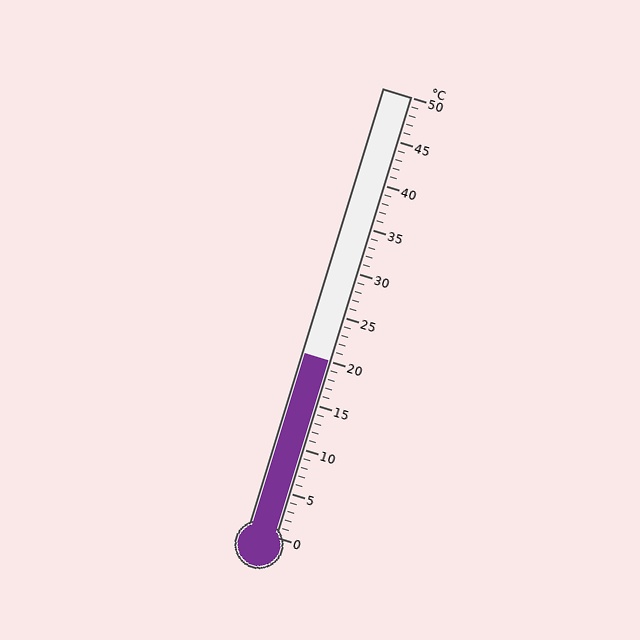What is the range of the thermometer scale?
The thermometer scale ranges from 0°C to 50°C.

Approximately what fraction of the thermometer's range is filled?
The thermometer is filled to approximately 40% of its range.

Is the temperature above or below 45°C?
The temperature is below 45°C.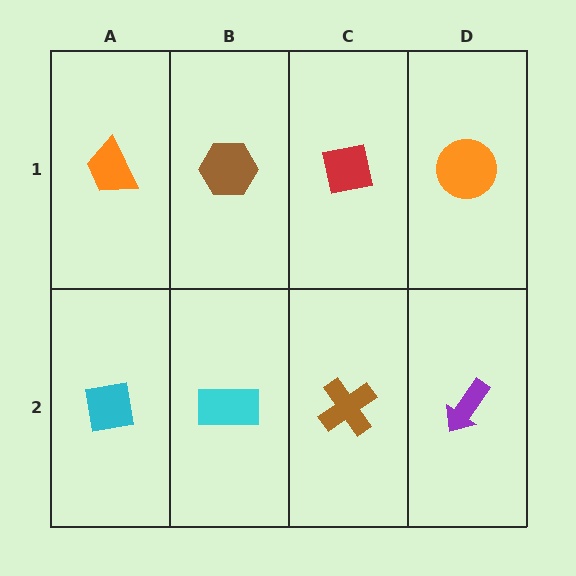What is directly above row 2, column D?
An orange circle.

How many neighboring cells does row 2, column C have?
3.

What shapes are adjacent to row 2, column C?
A red square (row 1, column C), a cyan rectangle (row 2, column B), a purple arrow (row 2, column D).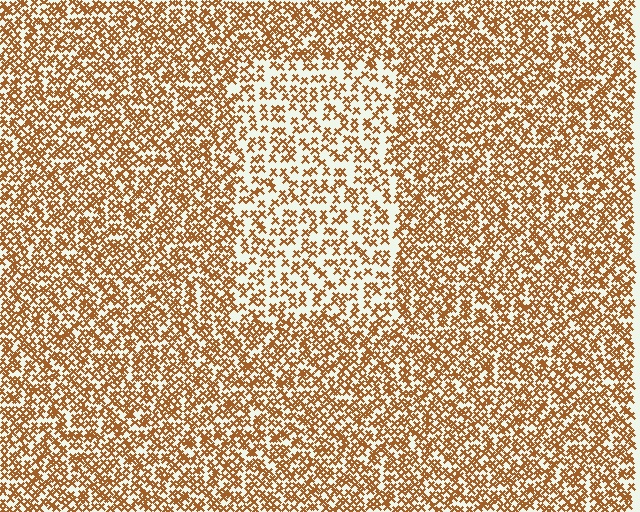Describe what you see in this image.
The image contains small brown elements arranged at two different densities. A rectangle-shaped region is visible where the elements are less densely packed than the surrounding area.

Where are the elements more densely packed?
The elements are more densely packed outside the rectangle boundary.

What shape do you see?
I see a rectangle.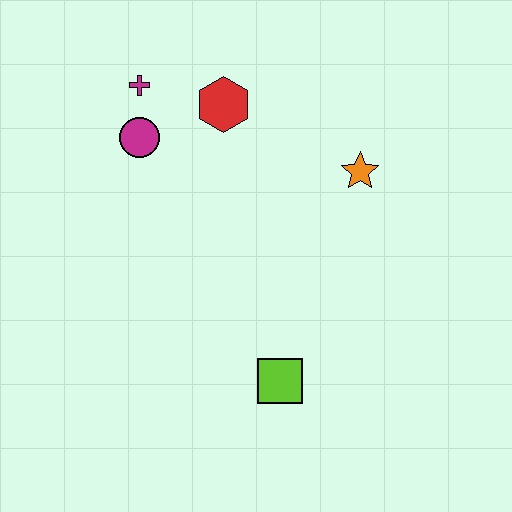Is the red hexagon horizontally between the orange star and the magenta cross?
Yes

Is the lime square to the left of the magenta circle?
No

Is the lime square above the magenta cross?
No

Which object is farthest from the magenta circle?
The lime square is farthest from the magenta circle.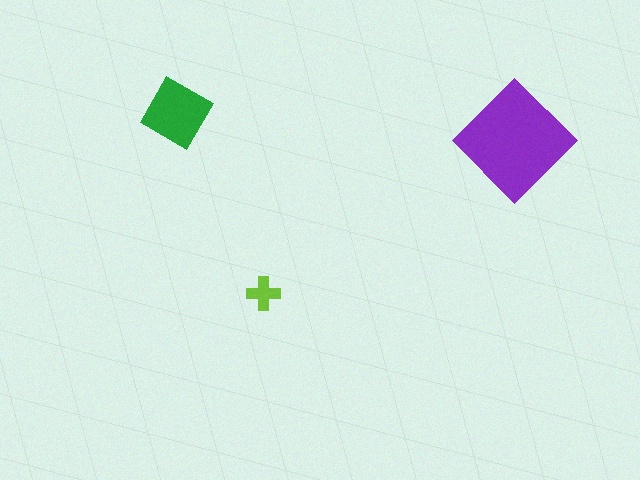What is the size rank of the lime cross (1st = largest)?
3rd.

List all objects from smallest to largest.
The lime cross, the green square, the purple diamond.